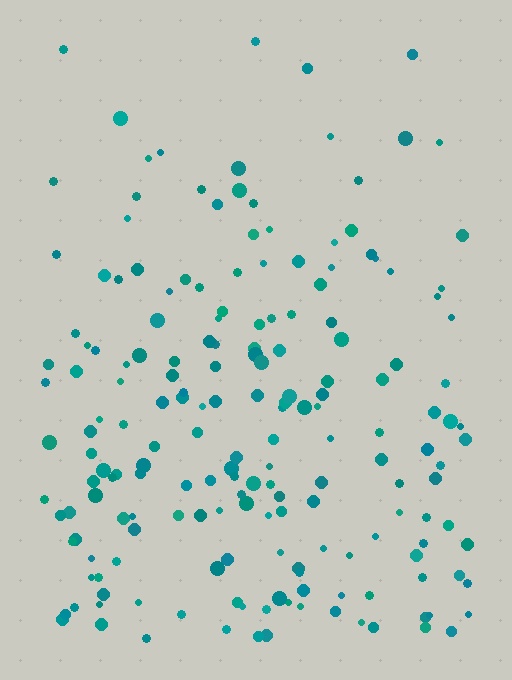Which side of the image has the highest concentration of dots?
The bottom.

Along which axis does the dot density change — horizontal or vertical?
Vertical.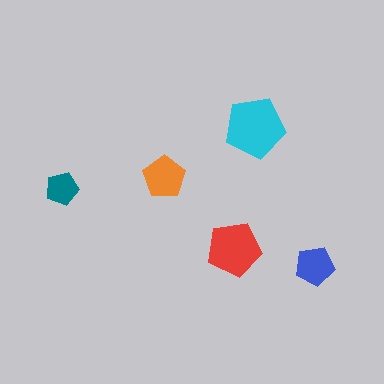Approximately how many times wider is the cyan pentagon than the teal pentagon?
About 2 times wider.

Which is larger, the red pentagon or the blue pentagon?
The red one.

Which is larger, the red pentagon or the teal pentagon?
The red one.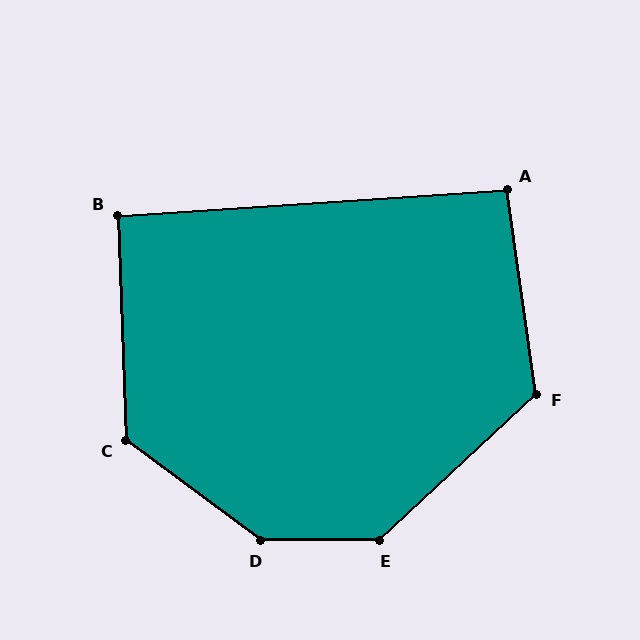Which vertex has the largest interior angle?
D, at approximately 143 degrees.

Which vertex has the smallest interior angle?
B, at approximately 92 degrees.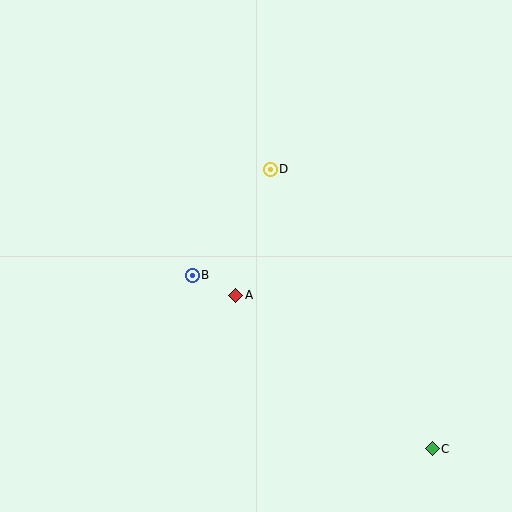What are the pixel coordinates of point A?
Point A is at (236, 295).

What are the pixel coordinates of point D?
Point D is at (270, 169).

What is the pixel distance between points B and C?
The distance between B and C is 296 pixels.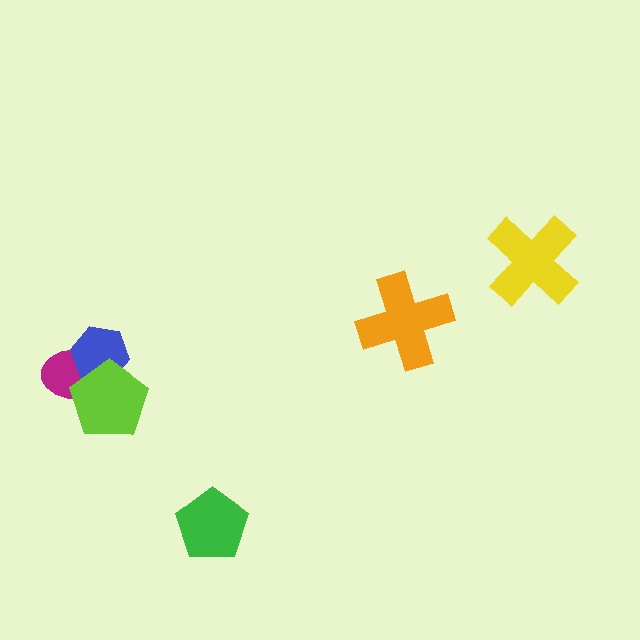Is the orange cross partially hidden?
No, no other shape covers it.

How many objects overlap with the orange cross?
0 objects overlap with the orange cross.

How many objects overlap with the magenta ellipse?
2 objects overlap with the magenta ellipse.